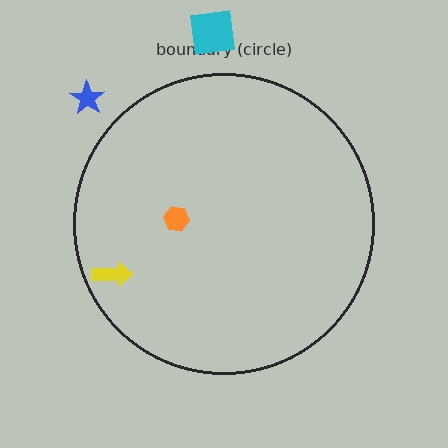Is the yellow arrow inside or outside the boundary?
Inside.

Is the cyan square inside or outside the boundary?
Outside.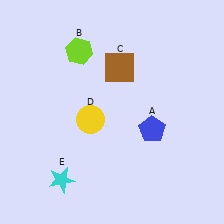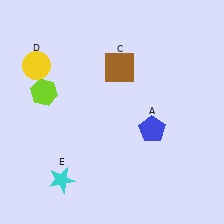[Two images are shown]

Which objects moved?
The objects that moved are: the lime hexagon (B), the yellow circle (D).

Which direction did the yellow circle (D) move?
The yellow circle (D) moved left.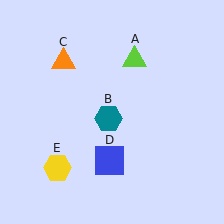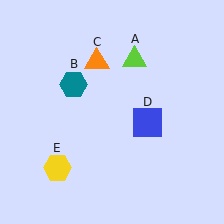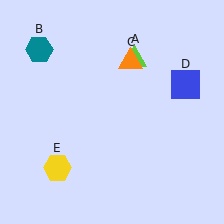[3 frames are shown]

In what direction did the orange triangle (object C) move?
The orange triangle (object C) moved right.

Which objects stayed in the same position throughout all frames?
Lime triangle (object A) and yellow hexagon (object E) remained stationary.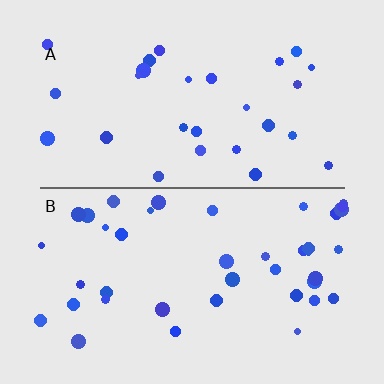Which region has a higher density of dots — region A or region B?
B (the bottom).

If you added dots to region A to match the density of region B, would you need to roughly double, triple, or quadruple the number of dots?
Approximately double.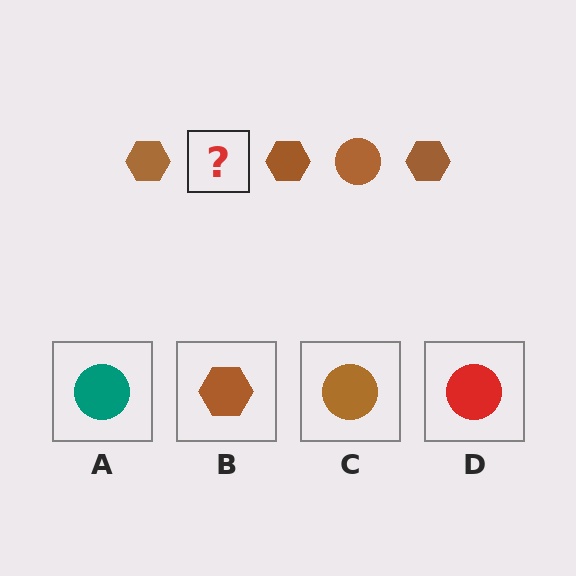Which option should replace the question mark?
Option C.